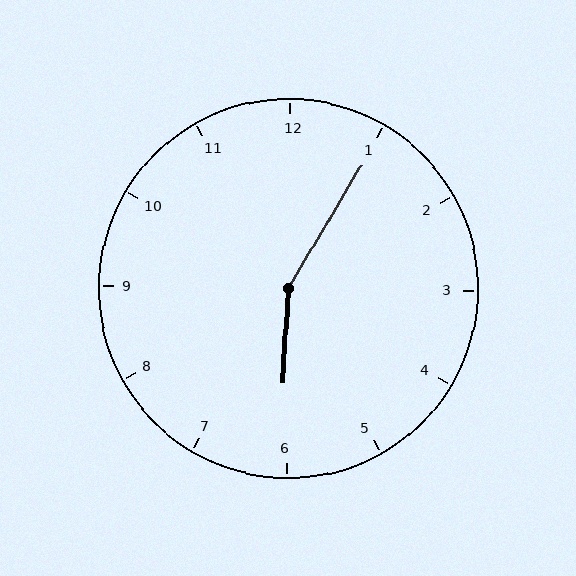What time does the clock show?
6:05.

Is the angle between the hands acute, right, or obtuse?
It is obtuse.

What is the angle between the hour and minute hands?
Approximately 152 degrees.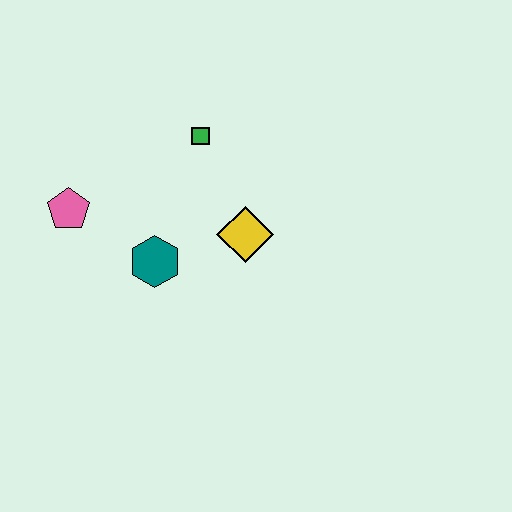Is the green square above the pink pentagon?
Yes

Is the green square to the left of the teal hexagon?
No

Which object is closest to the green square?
The yellow diamond is closest to the green square.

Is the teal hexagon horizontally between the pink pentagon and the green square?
Yes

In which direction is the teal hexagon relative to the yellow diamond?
The teal hexagon is to the left of the yellow diamond.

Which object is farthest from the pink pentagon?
The yellow diamond is farthest from the pink pentagon.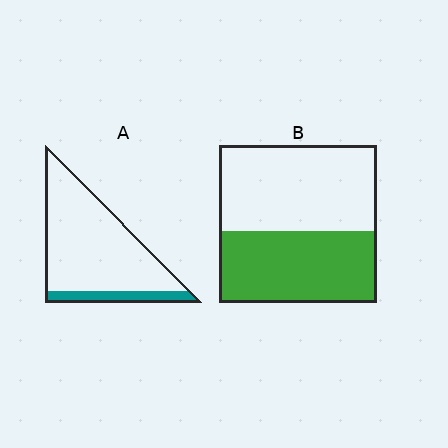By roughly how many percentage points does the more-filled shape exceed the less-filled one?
By roughly 30 percentage points (B over A).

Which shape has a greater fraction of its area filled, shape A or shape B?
Shape B.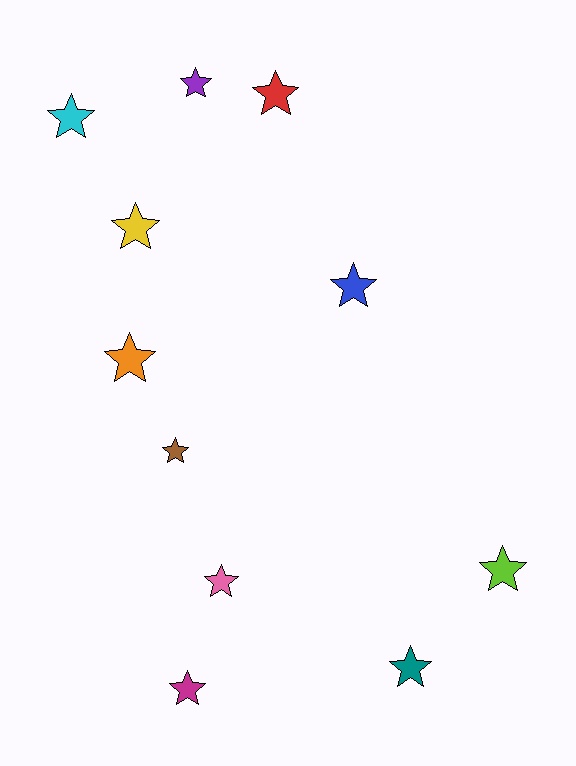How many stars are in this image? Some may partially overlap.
There are 11 stars.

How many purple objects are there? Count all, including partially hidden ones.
There is 1 purple object.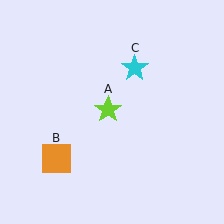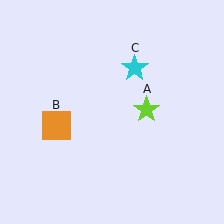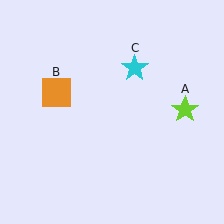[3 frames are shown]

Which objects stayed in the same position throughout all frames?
Cyan star (object C) remained stationary.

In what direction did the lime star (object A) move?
The lime star (object A) moved right.